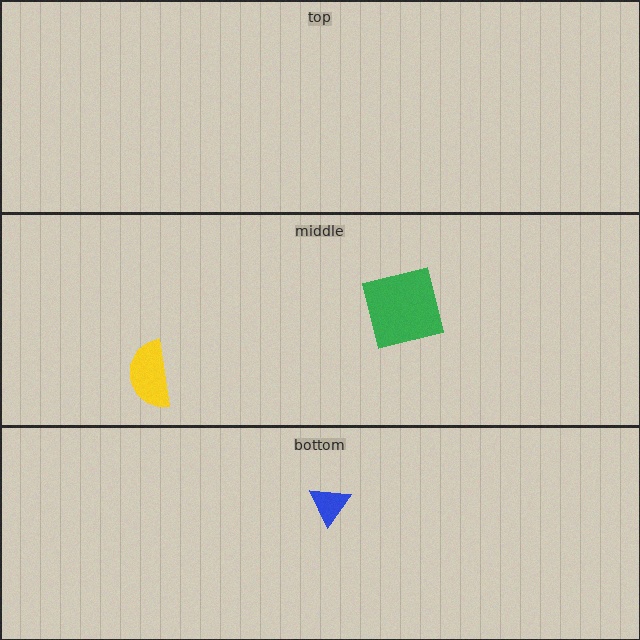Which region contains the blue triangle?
The bottom region.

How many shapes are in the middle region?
2.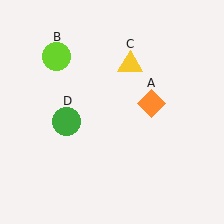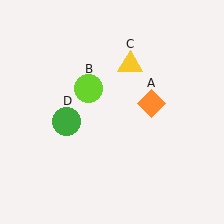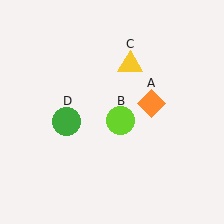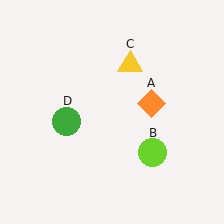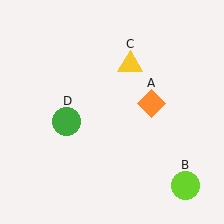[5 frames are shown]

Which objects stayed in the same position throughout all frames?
Orange diamond (object A) and yellow triangle (object C) and green circle (object D) remained stationary.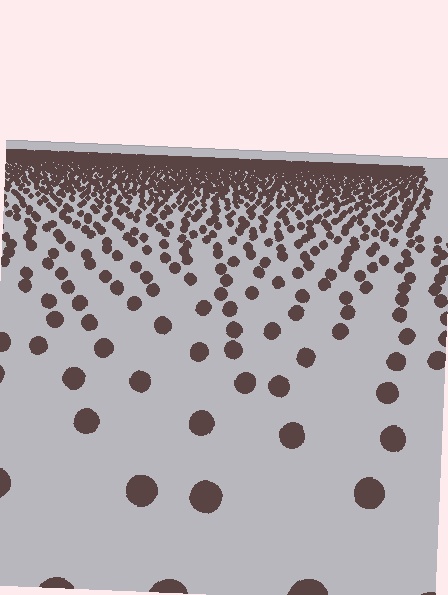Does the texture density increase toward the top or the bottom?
Density increases toward the top.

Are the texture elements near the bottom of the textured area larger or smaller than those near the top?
Larger. Near the bottom, elements are closer to the viewer and appear at a bigger on-screen size.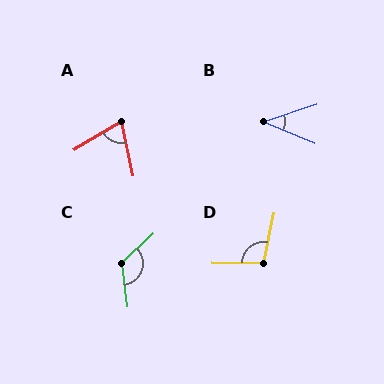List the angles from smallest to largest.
B (41°), A (72°), D (101°), C (126°).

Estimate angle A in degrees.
Approximately 72 degrees.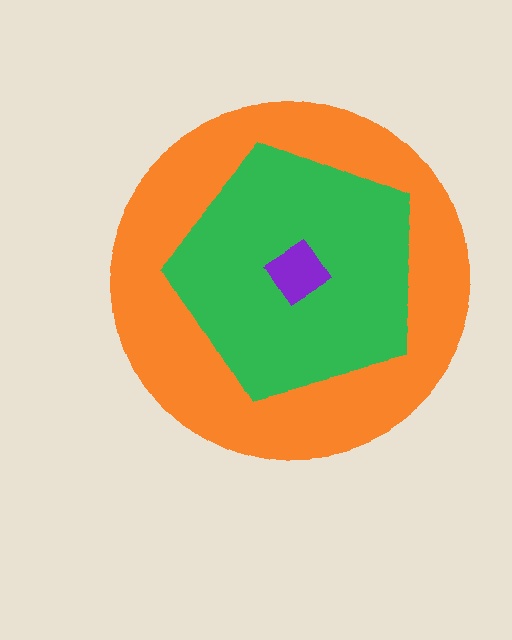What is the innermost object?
The purple diamond.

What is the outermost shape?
The orange circle.